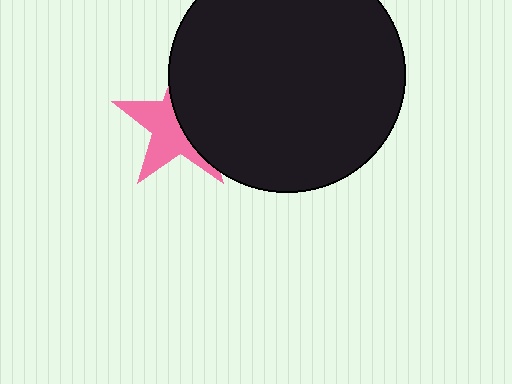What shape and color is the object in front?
The object in front is a black circle.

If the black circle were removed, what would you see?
You would see the complete pink star.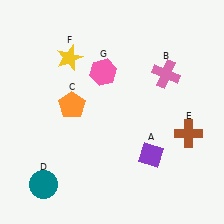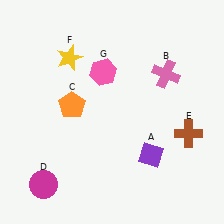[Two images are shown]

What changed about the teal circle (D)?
In Image 1, D is teal. In Image 2, it changed to magenta.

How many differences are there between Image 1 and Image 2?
There is 1 difference between the two images.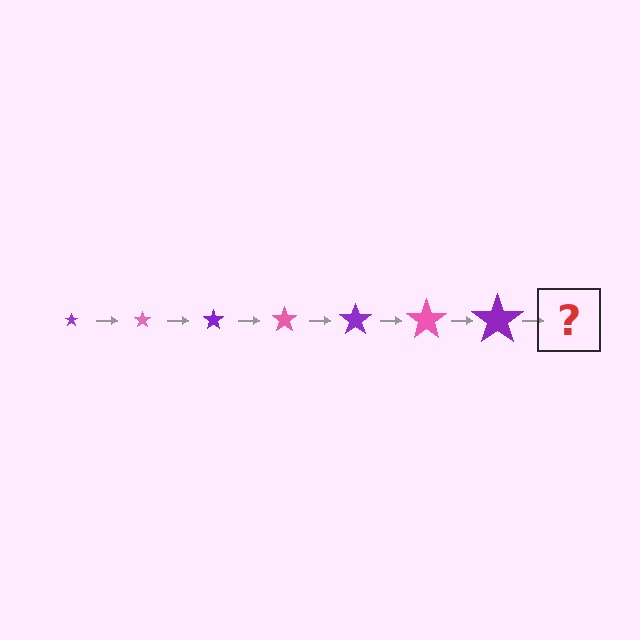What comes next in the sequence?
The next element should be a pink star, larger than the previous one.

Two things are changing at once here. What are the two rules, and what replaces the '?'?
The two rules are that the star grows larger each step and the color cycles through purple and pink. The '?' should be a pink star, larger than the previous one.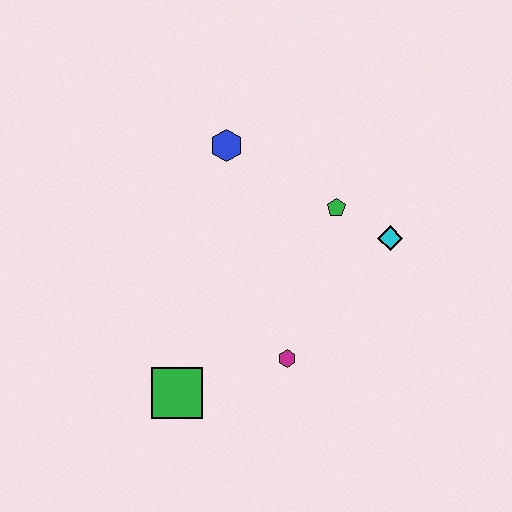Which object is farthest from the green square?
The cyan diamond is farthest from the green square.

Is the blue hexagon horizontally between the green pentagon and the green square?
Yes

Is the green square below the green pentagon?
Yes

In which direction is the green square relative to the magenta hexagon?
The green square is to the left of the magenta hexagon.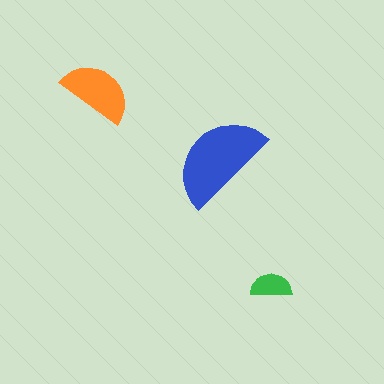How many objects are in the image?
There are 3 objects in the image.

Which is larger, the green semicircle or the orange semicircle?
The orange one.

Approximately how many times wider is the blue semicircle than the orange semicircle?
About 1.5 times wider.